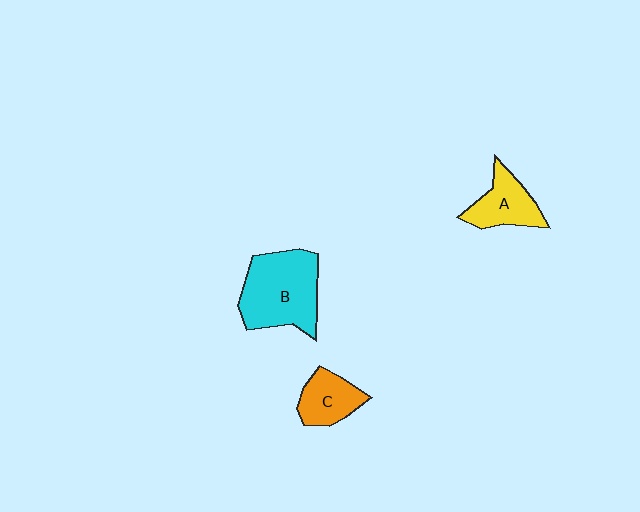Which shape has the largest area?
Shape B (cyan).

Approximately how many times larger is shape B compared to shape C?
Approximately 2.1 times.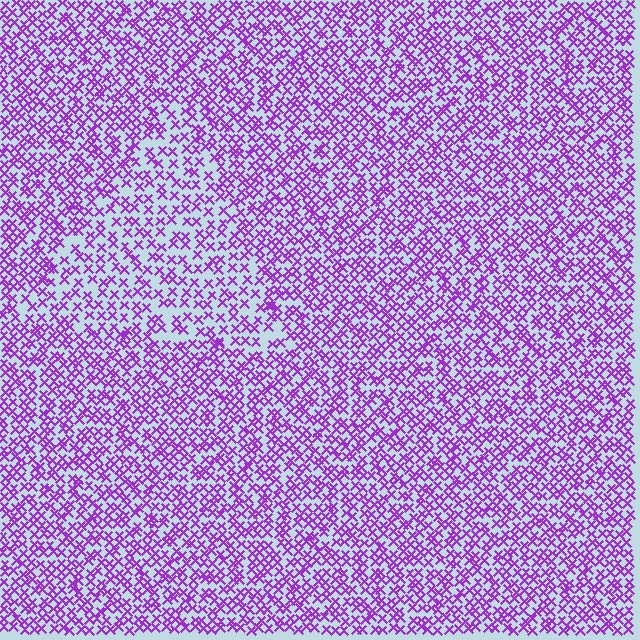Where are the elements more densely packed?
The elements are more densely packed outside the triangle boundary.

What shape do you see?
I see a triangle.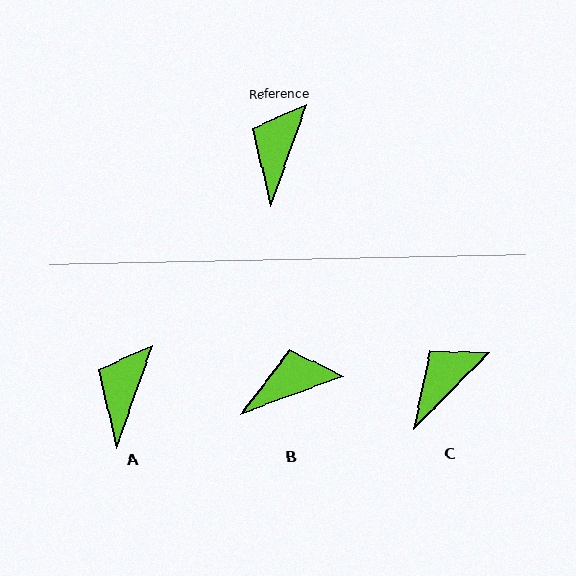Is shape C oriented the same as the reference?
No, it is off by about 25 degrees.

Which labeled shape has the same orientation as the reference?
A.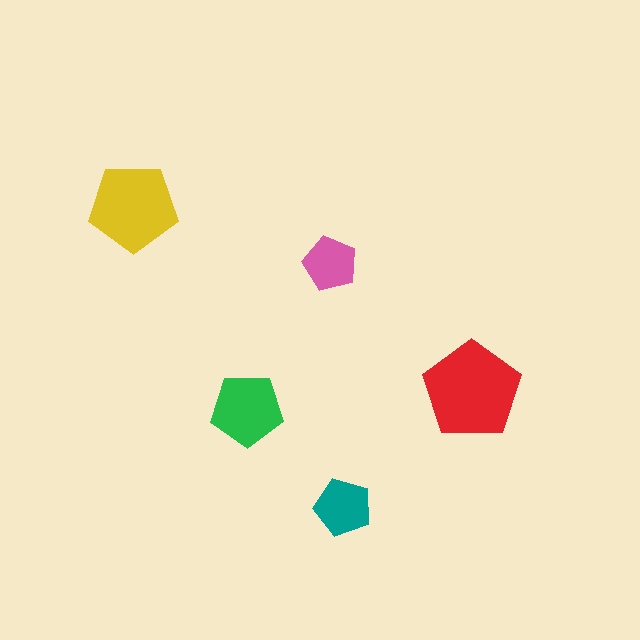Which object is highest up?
The yellow pentagon is topmost.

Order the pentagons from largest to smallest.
the red one, the yellow one, the green one, the teal one, the pink one.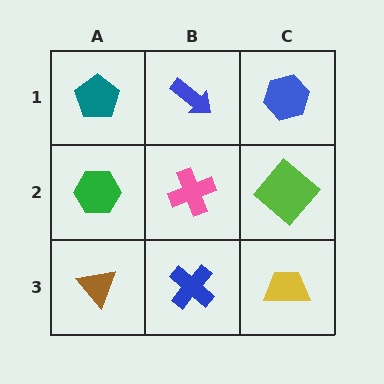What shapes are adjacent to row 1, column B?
A pink cross (row 2, column B), a teal pentagon (row 1, column A), a blue hexagon (row 1, column C).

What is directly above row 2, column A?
A teal pentagon.